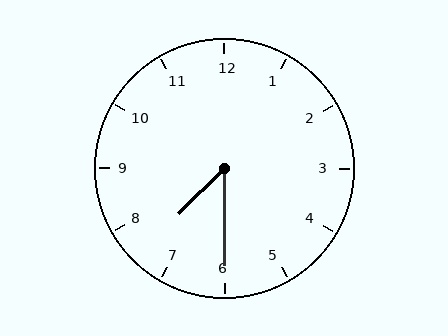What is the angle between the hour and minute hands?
Approximately 45 degrees.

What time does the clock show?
7:30.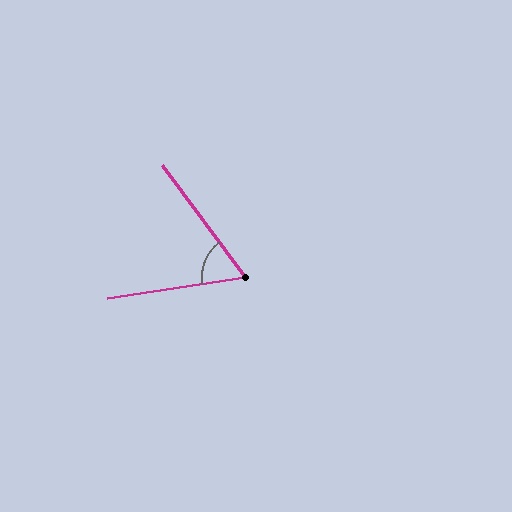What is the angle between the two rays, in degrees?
Approximately 62 degrees.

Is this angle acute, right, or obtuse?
It is acute.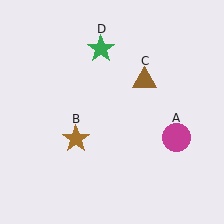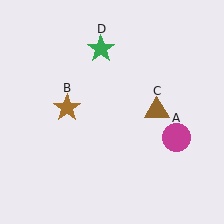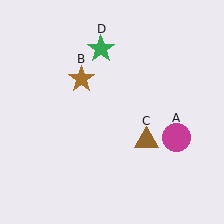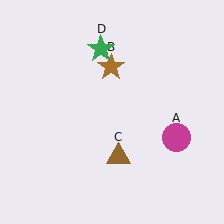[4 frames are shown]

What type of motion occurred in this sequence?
The brown star (object B), brown triangle (object C) rotated clockwise around the center of the scene.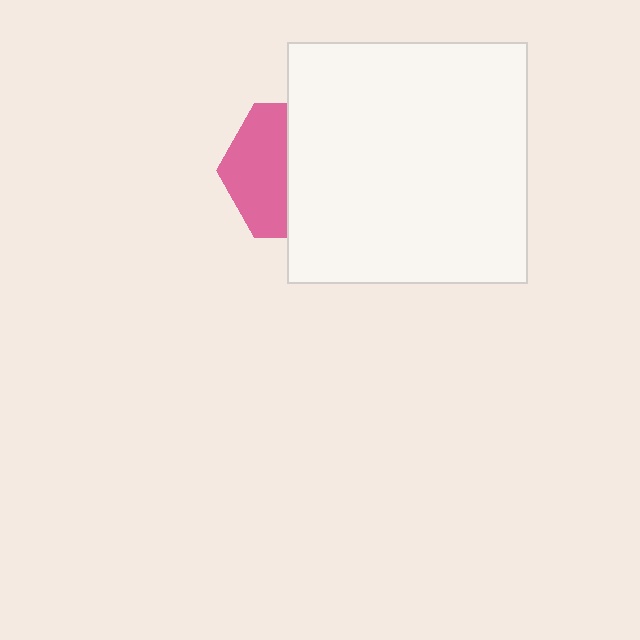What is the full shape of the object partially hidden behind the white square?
The partially hidden object is a pink hexagon.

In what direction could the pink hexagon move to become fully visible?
The pink hexagon could move left. That would shift it out from behind the white square entirely.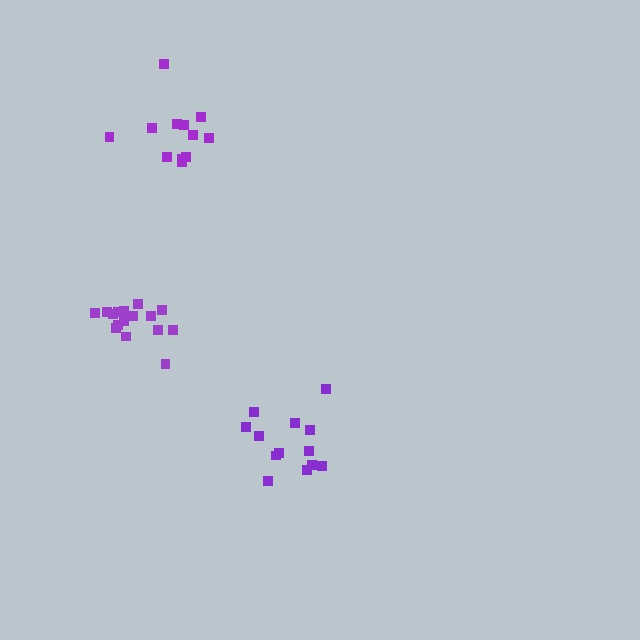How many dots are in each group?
Group 1: 16 dots, Group 2: 13 dots, Group 3: 12 dots (41 total).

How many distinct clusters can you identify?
There are 3 distinct clusters.